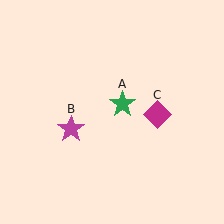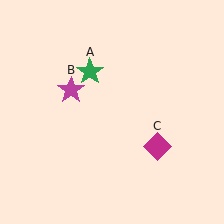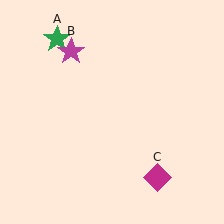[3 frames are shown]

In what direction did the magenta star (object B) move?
The magenta star (object B) moved up.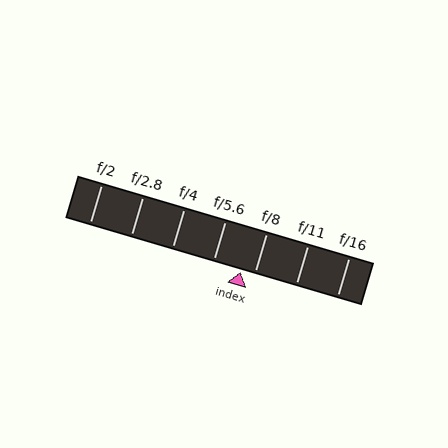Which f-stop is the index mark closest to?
The index mark is closest to f/8.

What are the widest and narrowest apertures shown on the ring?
The widest aperture shown is f/2 and the narrowest is f/16.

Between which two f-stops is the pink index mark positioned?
The index mark is between f/5.6 and f/8.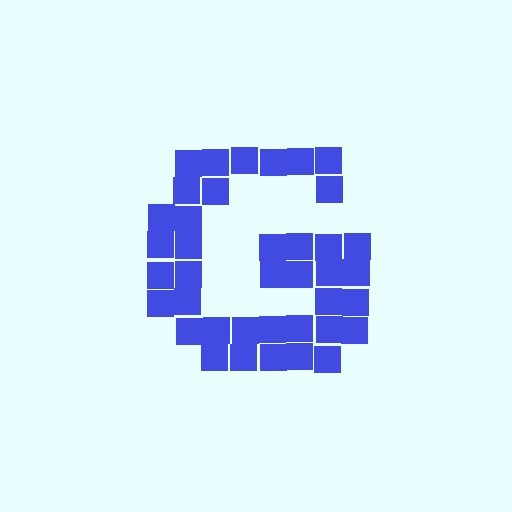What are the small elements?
The small elements are squares.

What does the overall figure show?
The overall figure shows the letter G.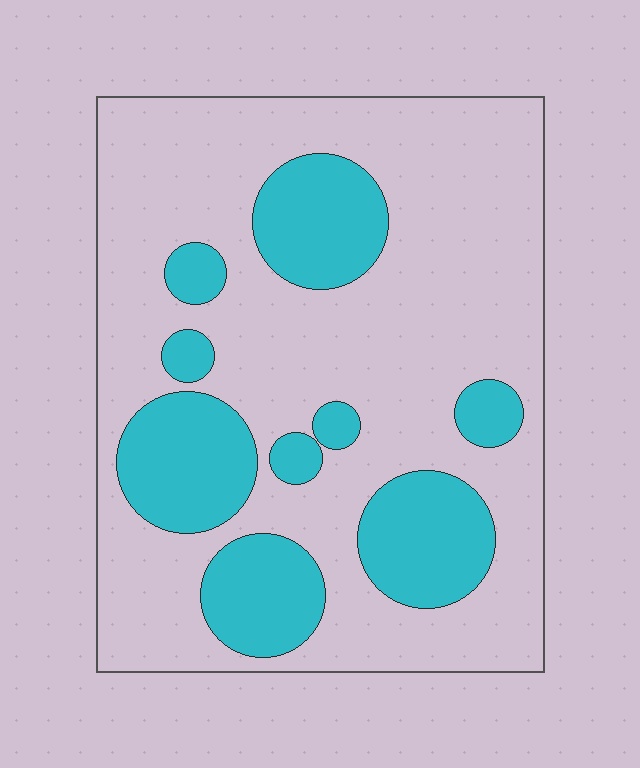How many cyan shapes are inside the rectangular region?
9.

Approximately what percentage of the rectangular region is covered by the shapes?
Approximately 30%.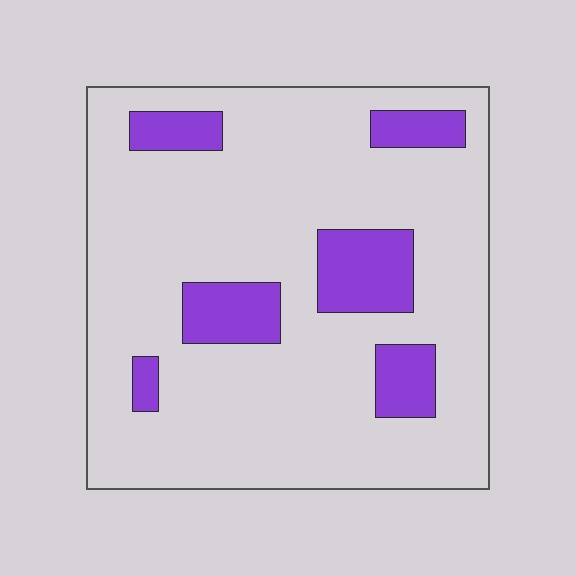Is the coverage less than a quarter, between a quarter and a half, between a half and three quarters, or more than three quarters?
Less than a quarter.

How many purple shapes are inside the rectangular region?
6.